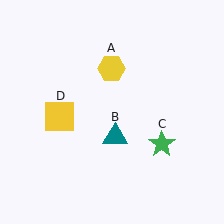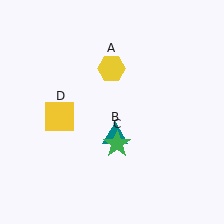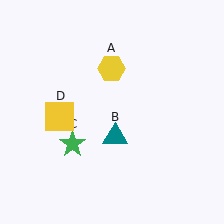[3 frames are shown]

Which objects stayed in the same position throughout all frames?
Yellow hexagon (object A) and teal triangle (object B) and yellow square (object D) remained stationary.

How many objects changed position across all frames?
1 object changed position: green star (object C).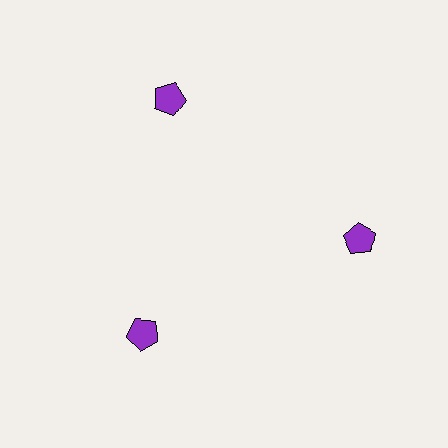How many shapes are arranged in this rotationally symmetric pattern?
There are 3 shapes, arranged in 3 groups of 1.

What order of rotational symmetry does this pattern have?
This pattern has 3-fold rotational symmetry.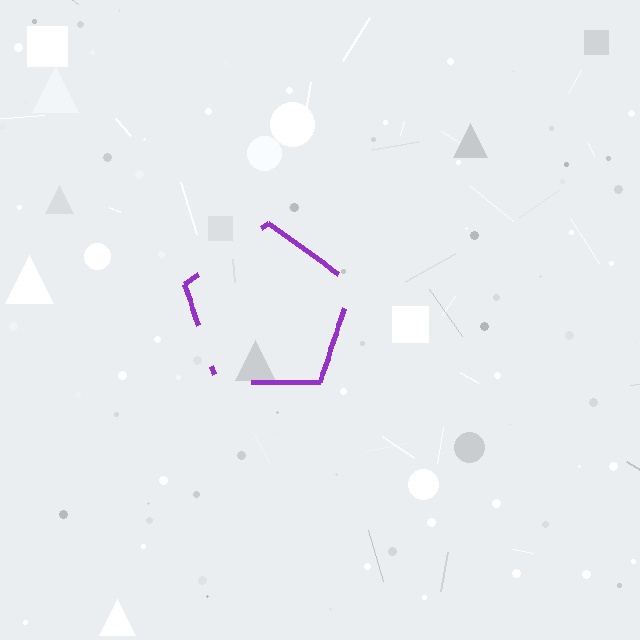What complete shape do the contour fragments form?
The contour fragments form a pentagon.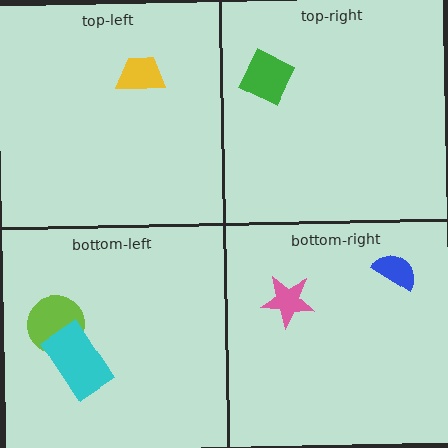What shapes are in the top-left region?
The yellow trapezoid.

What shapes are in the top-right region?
The green diamond.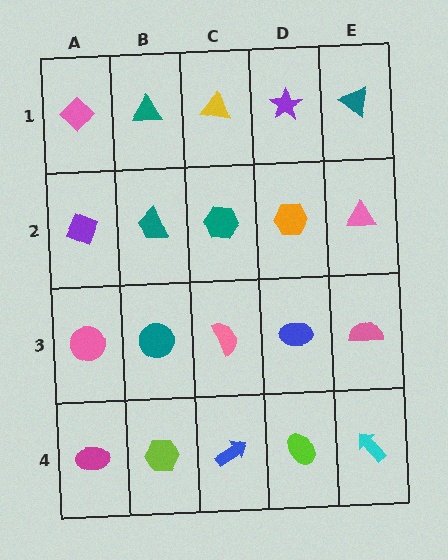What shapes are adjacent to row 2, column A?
A pink diamond (row 1, column A), a pink circle (row 3, column A), a teal trapezoid (row 2, column B).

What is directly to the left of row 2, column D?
A teal hexagon.